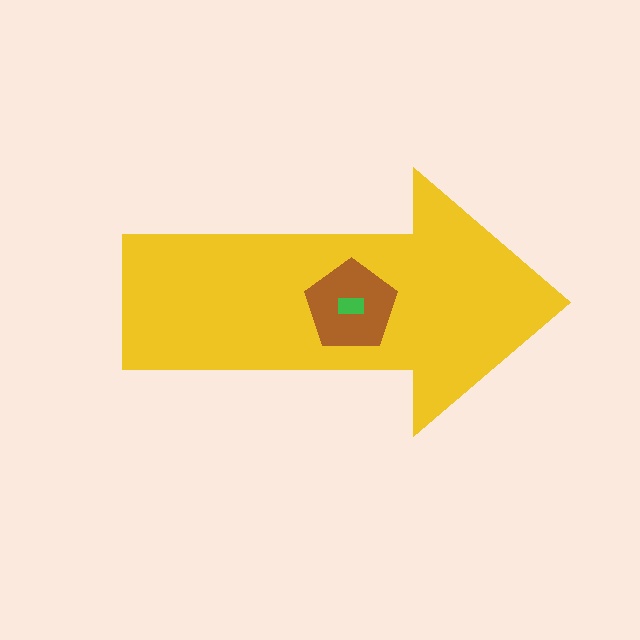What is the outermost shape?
The yellow arrow.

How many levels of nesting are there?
3.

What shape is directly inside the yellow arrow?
The brown pentagon.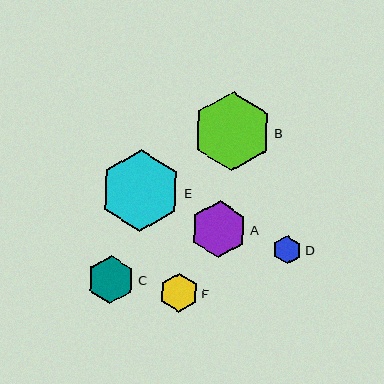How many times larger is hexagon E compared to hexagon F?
Hexagon E is approximately 2.1 times the size of hexagon F.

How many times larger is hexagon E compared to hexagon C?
Hexagon E is approximately 1.7 times the size of hexagon C.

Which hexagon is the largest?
Hexagon E is the largest with a size of approximately 82 pixels.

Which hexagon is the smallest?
Hexagon D is the smallest with a size of approximately 29 pixels.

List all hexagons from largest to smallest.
From largest to smallest: E, B, A, C, F, D.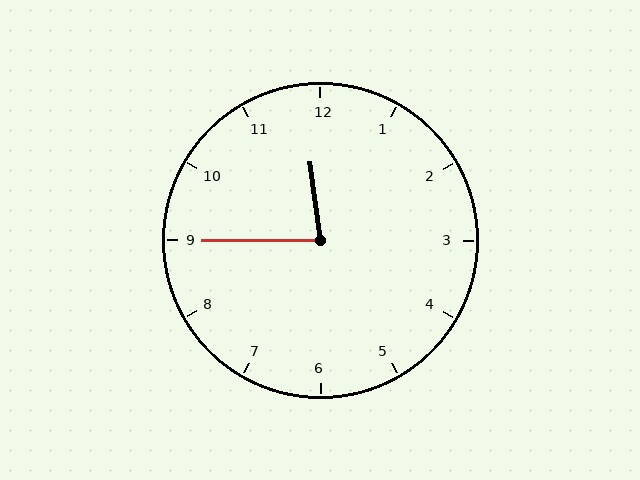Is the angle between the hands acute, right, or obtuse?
It is acute.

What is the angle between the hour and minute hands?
Approximately 82 degrees.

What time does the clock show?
11:45.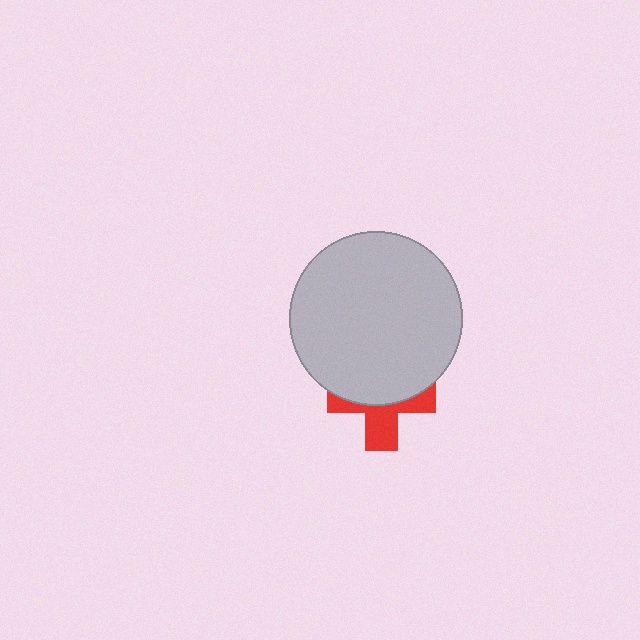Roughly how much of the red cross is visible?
A small part of it is visible (roughly 44%).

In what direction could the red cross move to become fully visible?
The red cross could move down. That would shift it out from behind the light gray circle entirely.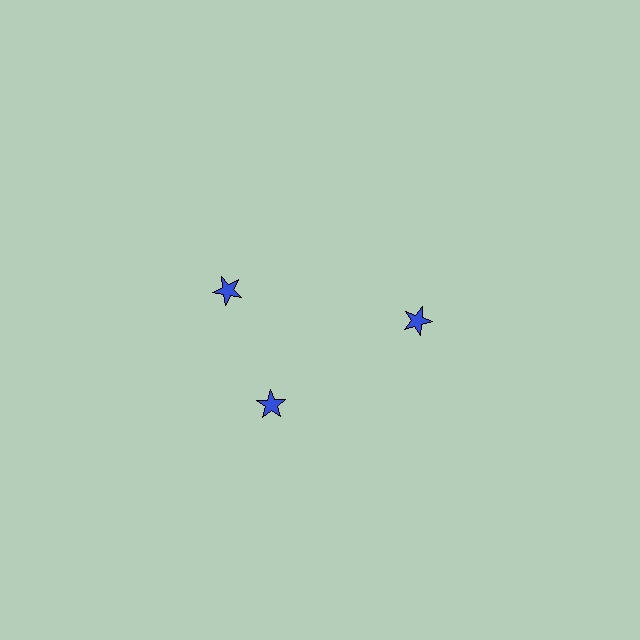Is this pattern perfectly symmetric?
No. The 3 blue stars are arranged in a ring, but one element near the 11 o'clock position is rotated out of alignment along the ring, breaking the 3-fold rotational symmetry.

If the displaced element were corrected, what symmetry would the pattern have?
It would have 3-fold rotational symmetry — the pattern would map onto itself every 120 degrees.